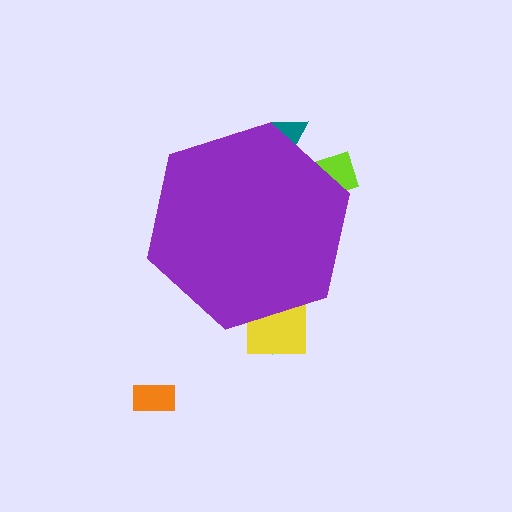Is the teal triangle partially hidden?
Yes, the teal triangle is partially hidden behind the purple hexagon.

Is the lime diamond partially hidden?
Yes, the lime diamond is partially hidden behind the purple hexagon.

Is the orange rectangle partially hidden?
No, the orange rectangle is fully visible.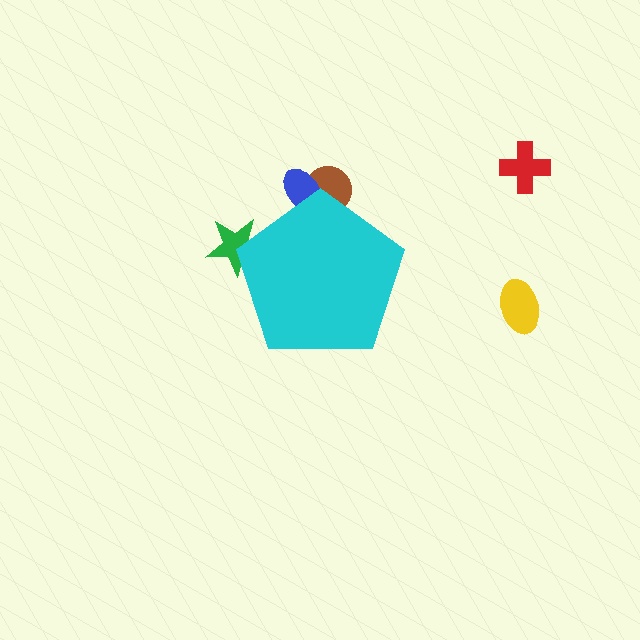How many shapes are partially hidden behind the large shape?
3 shapes are partially hidden.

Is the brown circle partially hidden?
Yes, the brown circle is partially hidden behind the cyan pentagon.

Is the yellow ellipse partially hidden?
No, the yellow ellipse is fully visible.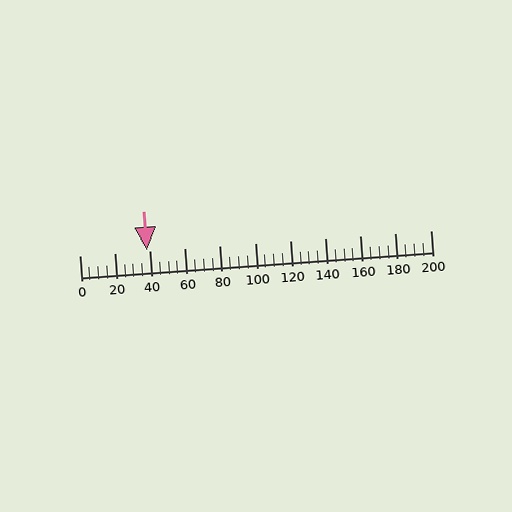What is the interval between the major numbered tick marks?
The major tick marks are spaced 20 units apart.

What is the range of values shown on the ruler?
The ruler shows values from 0 to 200.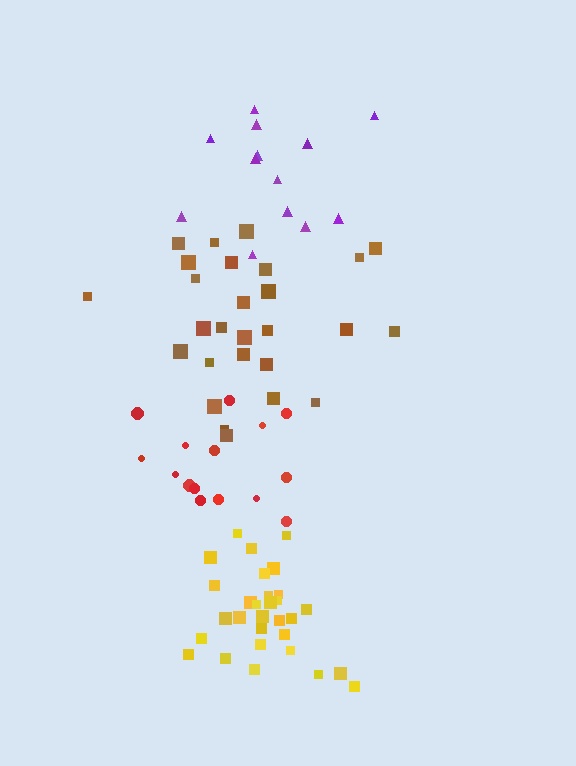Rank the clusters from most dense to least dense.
yellow, brown, purple, red.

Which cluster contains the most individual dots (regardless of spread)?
Yellow (30).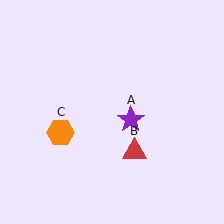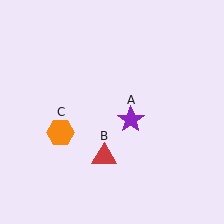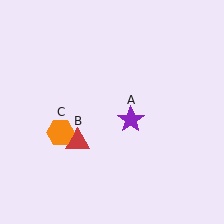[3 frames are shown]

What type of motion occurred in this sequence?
The red triangle (object B) rotated clockwise around the center of the scene.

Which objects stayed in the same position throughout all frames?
Purple star (object A) and orange hexagon (object C) remained stationary.